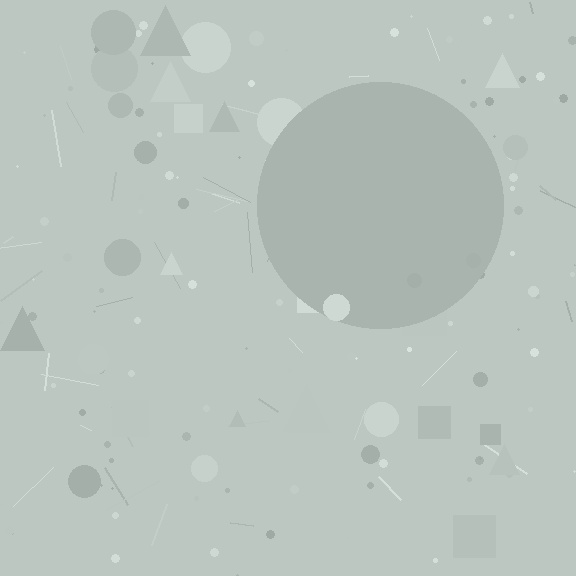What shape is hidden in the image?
A circle is hidden in the image.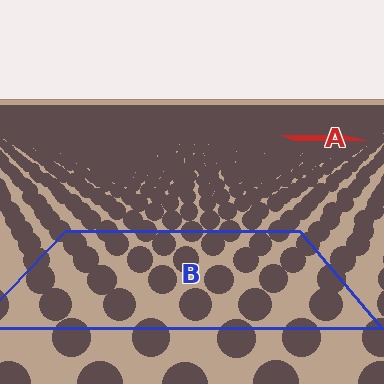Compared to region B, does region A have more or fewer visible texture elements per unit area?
Region A has more texture elements per unit area — they are packed more densely because it is farther away.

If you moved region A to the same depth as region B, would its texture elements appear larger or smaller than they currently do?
They would appear larger. At a closer depth, the same texture elements are projected at a bigger on-screen size.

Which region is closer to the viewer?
Region B is closer. The texture elements there are larger and more spread out.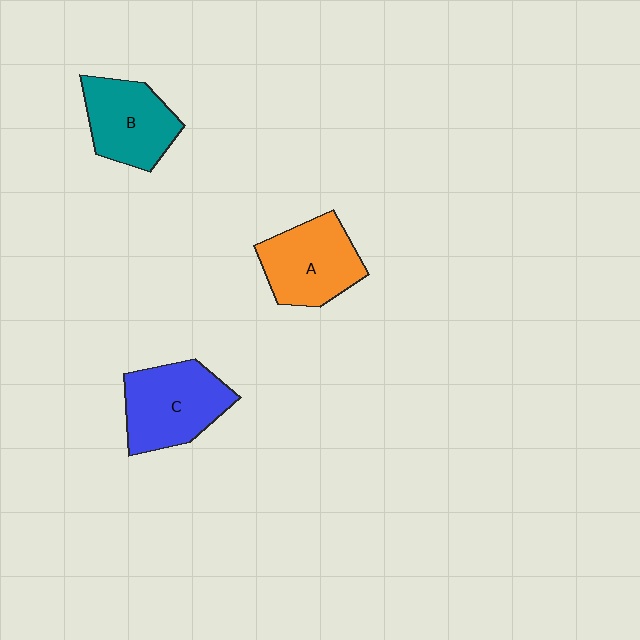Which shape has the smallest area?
Shape B (teal).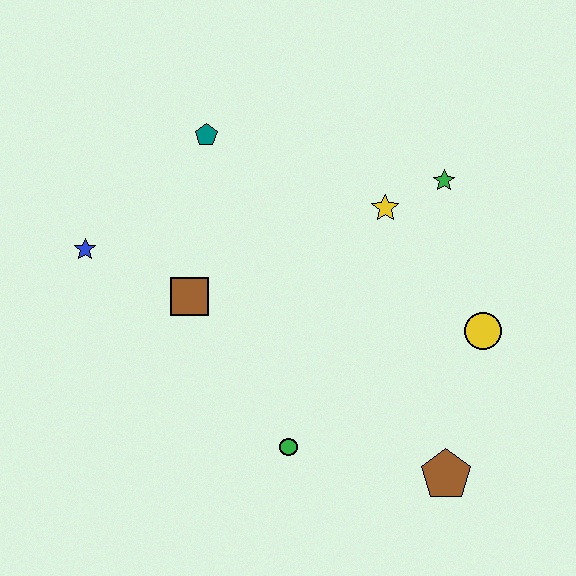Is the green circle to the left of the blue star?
No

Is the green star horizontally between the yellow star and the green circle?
No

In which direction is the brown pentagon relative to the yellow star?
The brown pentagon is below the yellow star.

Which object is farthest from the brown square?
The brown pentagon is farthest from the brown square.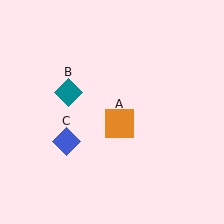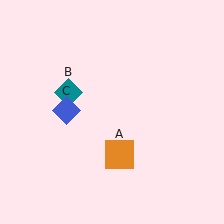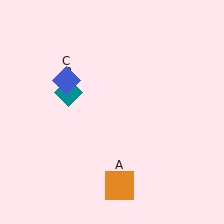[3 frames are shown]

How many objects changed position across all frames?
2 objects changed position: orange square (object A), blue diamond (object C).